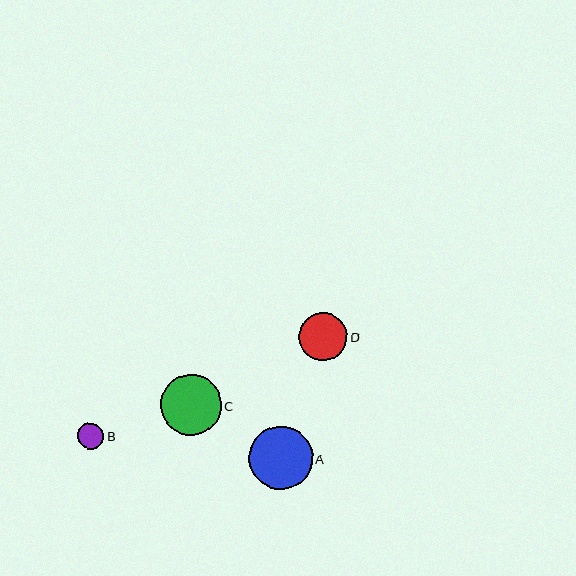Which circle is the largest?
Circle A is the largest with a size of approximately 63 pixels.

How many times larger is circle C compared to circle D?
Circle C is approximately 1.2 times the size of circle D.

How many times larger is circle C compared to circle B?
Circle C is approximately 2.3 times the size of circle B.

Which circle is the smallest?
Circle B is the smallest with a size of approximately 26 pixels.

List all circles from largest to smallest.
From largest to smallest: A, C, D, B.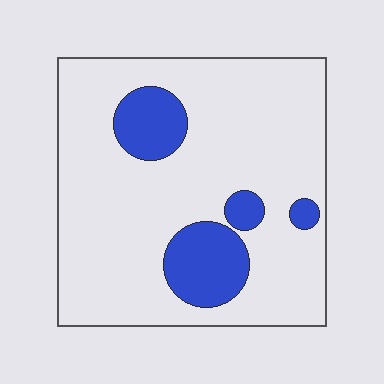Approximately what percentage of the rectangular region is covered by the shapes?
Approximately 15%.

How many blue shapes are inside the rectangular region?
4.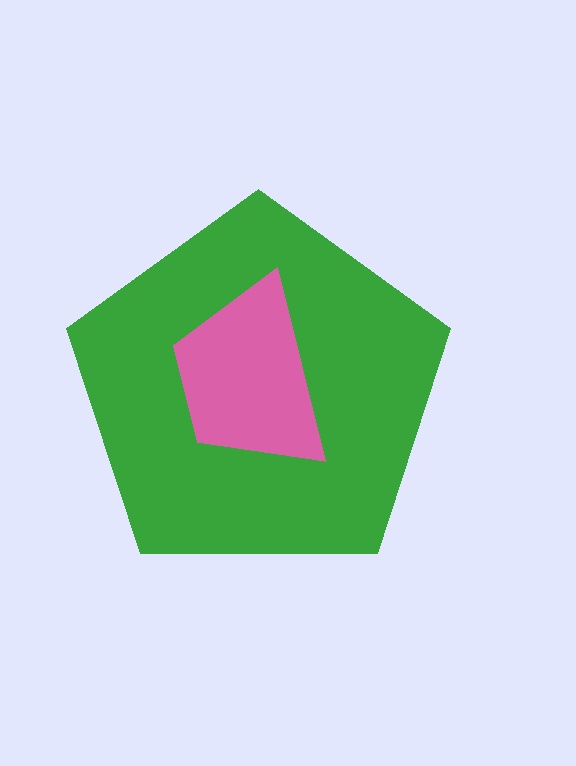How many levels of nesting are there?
2.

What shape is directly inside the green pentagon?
The pink trapezoid.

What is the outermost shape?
The green pentagon.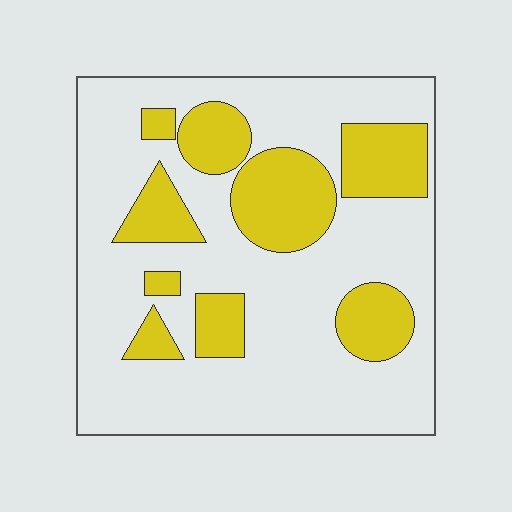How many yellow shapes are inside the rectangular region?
9.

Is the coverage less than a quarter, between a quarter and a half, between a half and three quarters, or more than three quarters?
Between a quarter and a half.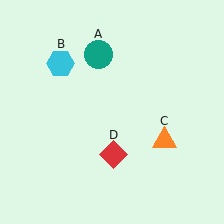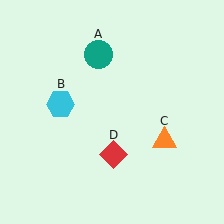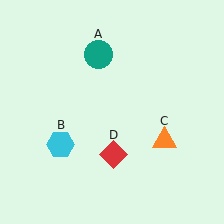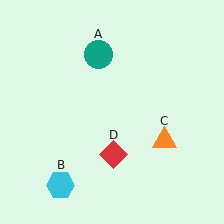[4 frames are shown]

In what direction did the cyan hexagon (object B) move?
The cyan hexagon (object B) moved down.